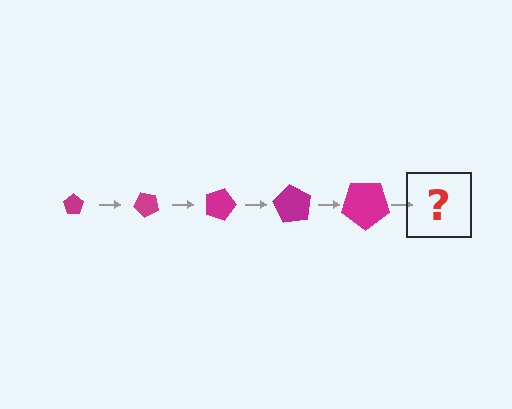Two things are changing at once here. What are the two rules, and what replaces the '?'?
The two rules are that the pentagon grows larger each step and it rotates 45 degrees each step. The '?' should be a pentagon, larger than the previous one and rotated 225 degrees from the start.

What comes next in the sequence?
The next element should be a pentagon, larger than the previous one and rotated 225 degrees from the start.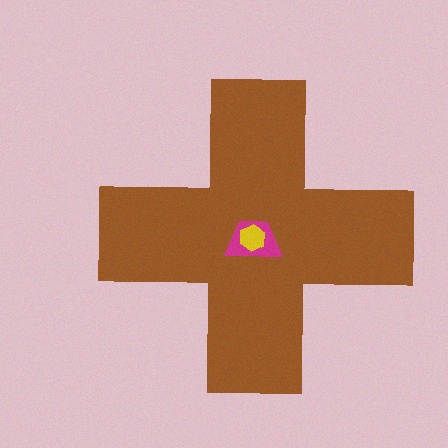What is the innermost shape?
The yellow hexagon.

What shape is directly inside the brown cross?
The magenta trapezoid.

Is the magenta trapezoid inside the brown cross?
Yes.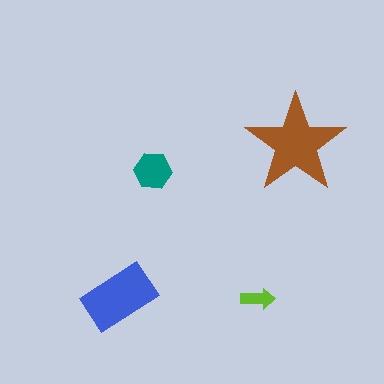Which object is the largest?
The brown star.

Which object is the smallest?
The lime arrow.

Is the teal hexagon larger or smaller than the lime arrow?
Larger.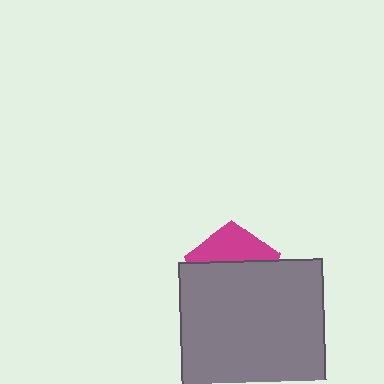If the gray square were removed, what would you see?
You would see the complete magenta pentagon.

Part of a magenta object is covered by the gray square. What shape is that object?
It is a pentagon.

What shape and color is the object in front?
The object in front is a gray square.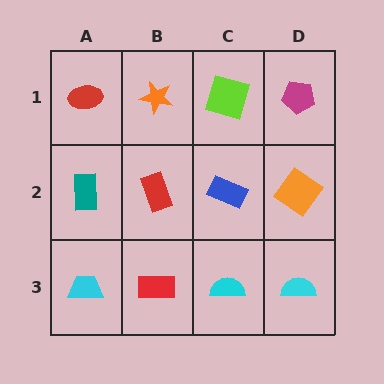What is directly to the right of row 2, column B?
A blue rectangle.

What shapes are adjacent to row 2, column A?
A red ellipse (row 1, column A), a cyan trapezoid (row 3, column A), a red rectangle (row 2, column B).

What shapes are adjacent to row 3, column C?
A blue rectangle (row 2, column C), a red rectangle (row 3, column B), a cyan semicircle (row 3, column D).